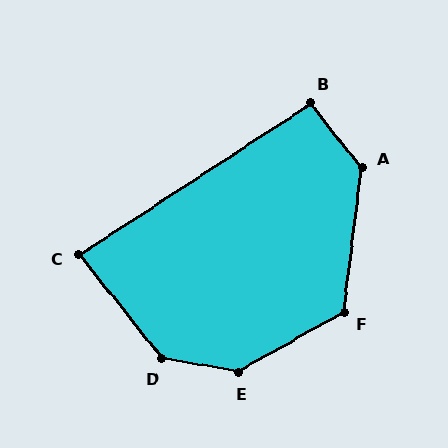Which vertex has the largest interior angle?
E, at approximately 141 degrees.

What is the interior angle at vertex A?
Approximately 135 degrees (obtuse).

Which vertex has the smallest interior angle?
C, at approximately 85 degrees.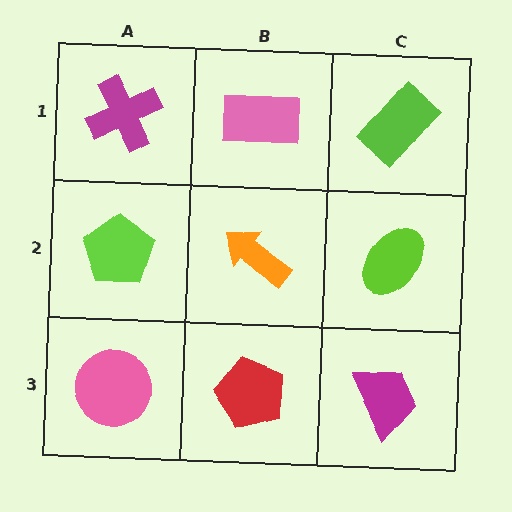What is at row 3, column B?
A red pentagon.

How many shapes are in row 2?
3 shapes.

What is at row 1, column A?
A magenta cross.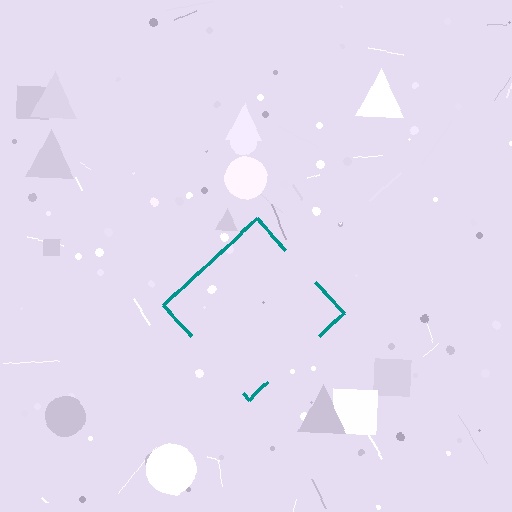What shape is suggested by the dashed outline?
The dashed outline suggests a diamond.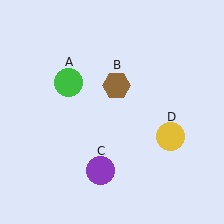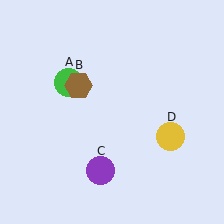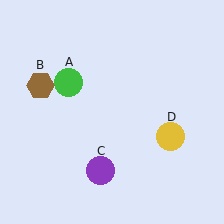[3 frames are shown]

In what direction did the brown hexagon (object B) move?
The brown hexagon (object B) moved left.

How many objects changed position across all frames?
1 object changed position: brown hexagon (object B).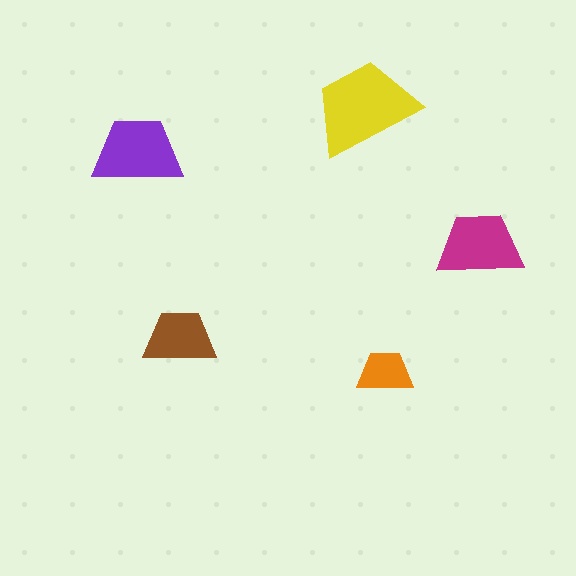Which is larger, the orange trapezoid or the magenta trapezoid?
The magenta one.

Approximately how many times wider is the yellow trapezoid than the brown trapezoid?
About 1.5 times wider.